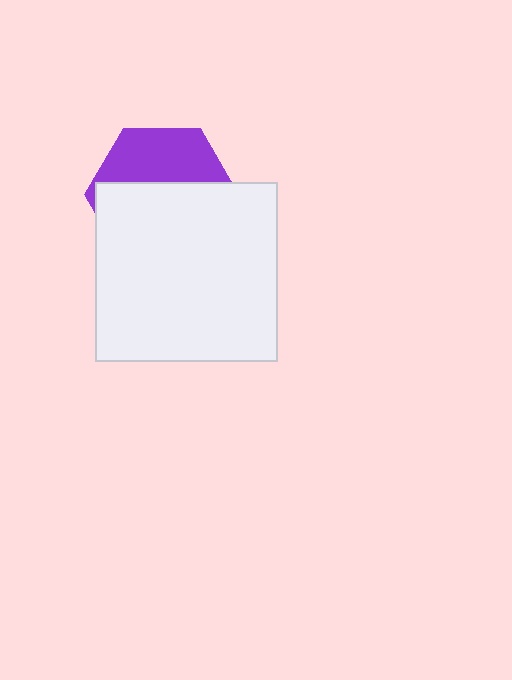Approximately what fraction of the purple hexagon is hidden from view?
Roughly 61% of the purple hexagon is hidden behind the white rectangle.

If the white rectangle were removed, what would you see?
You would see the complete purple hexagon.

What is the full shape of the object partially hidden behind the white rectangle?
The partially hidden object is a purple hexagon.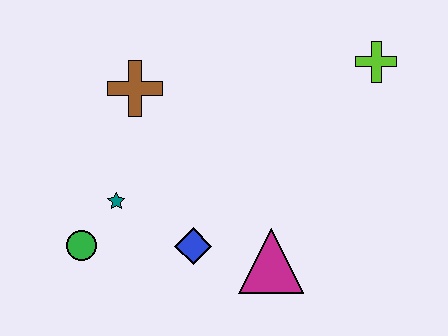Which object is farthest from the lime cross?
The green circle is farthest from the lime cross.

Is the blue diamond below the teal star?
Yes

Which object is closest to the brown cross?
The teal star is closest to the brown cross.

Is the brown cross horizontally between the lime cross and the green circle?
Yes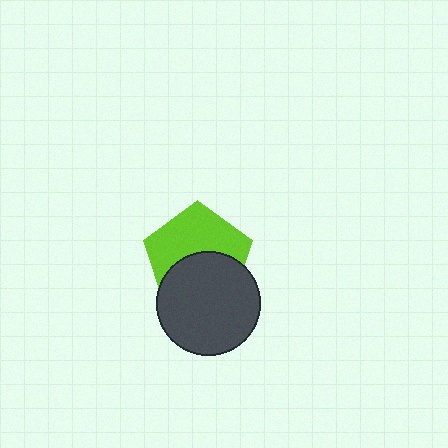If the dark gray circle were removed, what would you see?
You would see the complete lime pentagon.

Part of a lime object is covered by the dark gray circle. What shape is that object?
It is a pentagon.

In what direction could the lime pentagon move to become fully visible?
The lime pentagon could move up. That would shift it out from behind the dark gray circle entirely.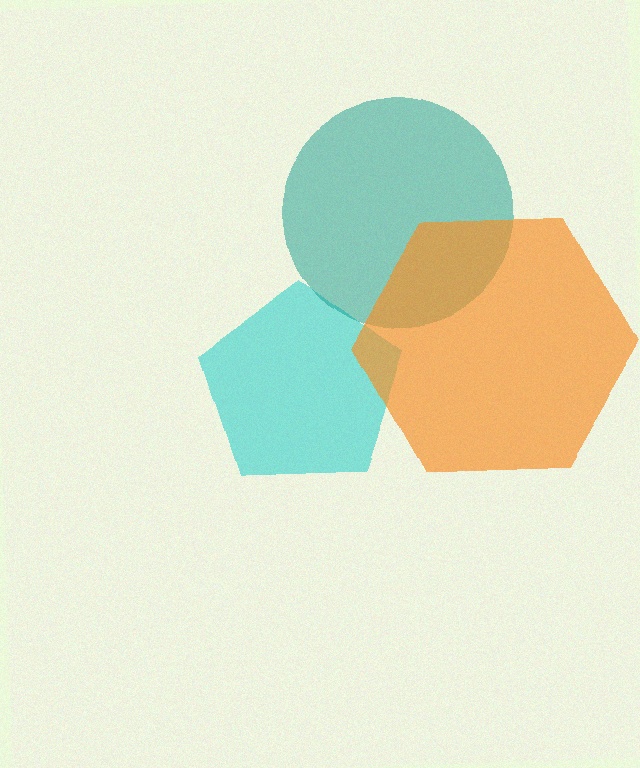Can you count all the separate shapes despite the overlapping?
Yes, there are 3 separate shapes.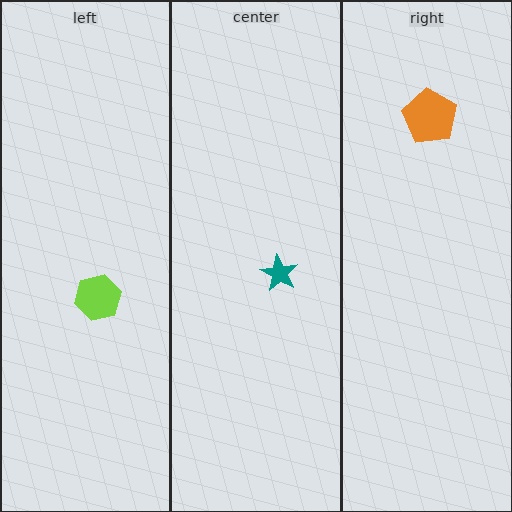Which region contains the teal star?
The center region.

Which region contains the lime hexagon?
The left region.